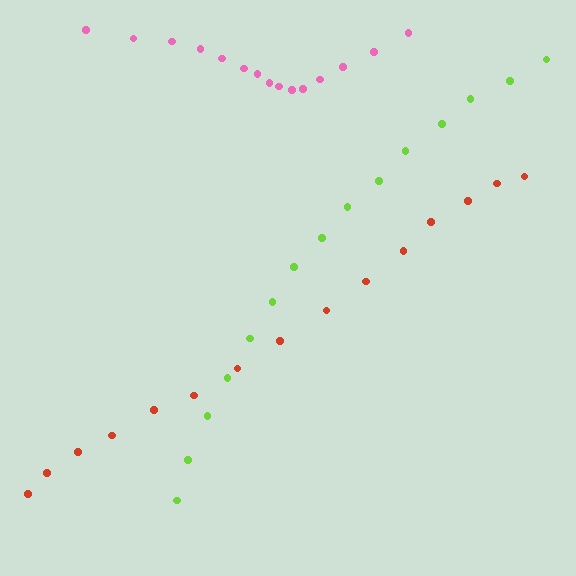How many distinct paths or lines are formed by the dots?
There are 3 distinct paths.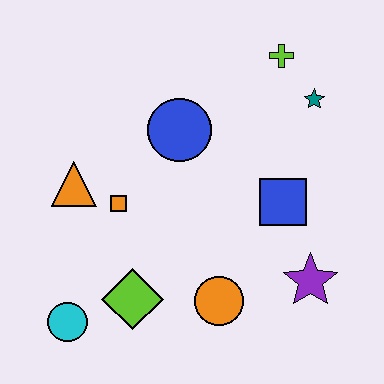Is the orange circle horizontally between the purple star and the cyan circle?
Yes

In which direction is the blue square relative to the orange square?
The blue square is to the right of the orange square.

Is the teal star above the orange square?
Yes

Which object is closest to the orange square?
The orange triangle is closest to the orange square.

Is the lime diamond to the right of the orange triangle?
Yes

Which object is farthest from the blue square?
The cyan circle is farthest from the blue square.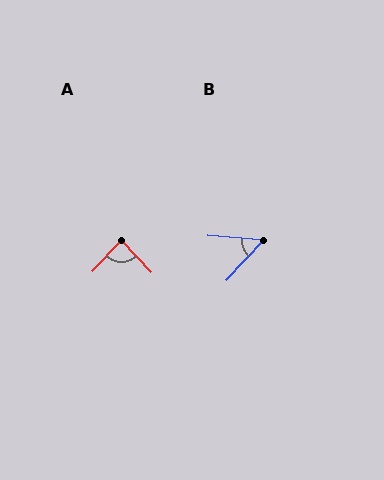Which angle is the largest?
A, at approximately 86 degrees.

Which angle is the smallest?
B, at approximately 52 degrees.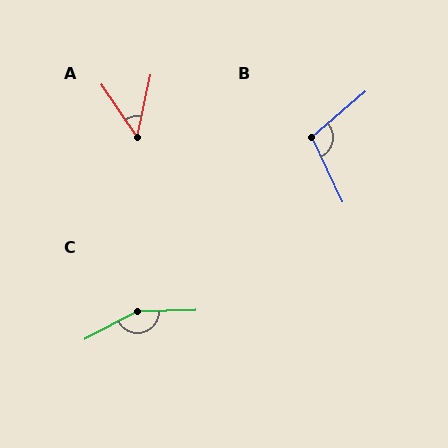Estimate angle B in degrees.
Approximately 106 degrees.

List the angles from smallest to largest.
A (46°), B (106°), C (154°).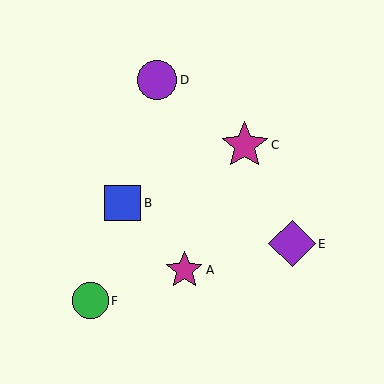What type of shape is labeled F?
Shape F is a green circle.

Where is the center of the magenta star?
The center of the magenta star is at (184, 270).